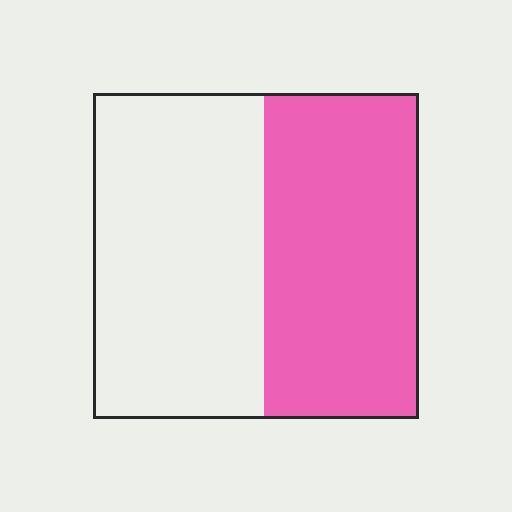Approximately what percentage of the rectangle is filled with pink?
Approximately 50%.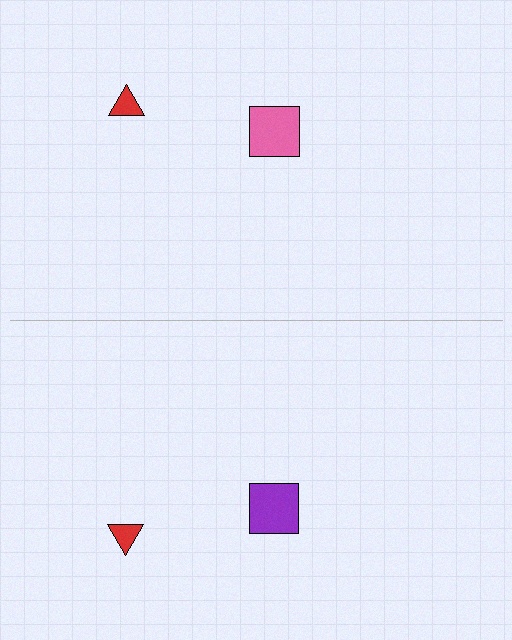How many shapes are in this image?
There are 4 shapes in this image.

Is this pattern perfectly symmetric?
No, the pattern is not perfectly symmetric. The purple square on the bottom side breaks the symmetry — its mirror counterpart is pink.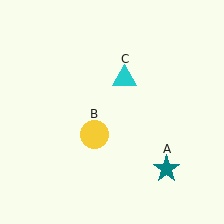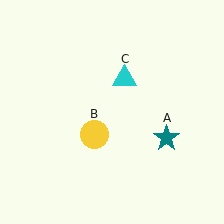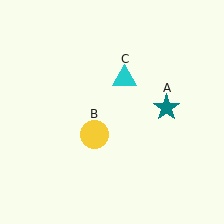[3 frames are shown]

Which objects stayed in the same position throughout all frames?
Yellow circle (object B) and cyan triangle (object C) remained stationary.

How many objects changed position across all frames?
1 object changed position: teal star (object A).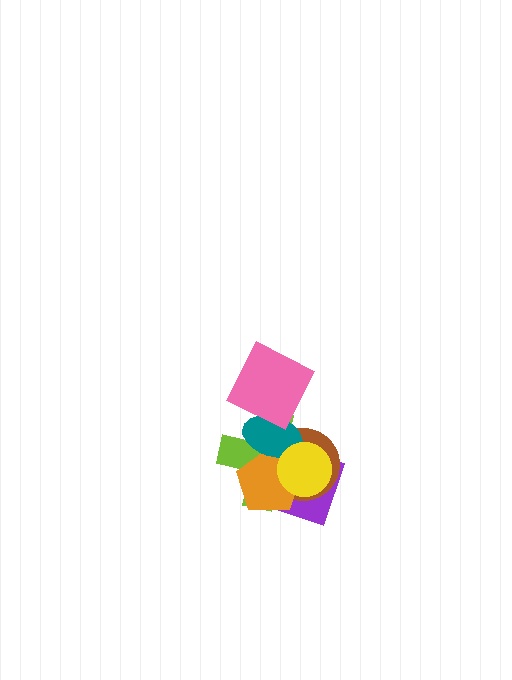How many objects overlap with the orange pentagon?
5 objects overlap with the orange pentagon.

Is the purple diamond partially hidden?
Yes, it is partially covered by another shape.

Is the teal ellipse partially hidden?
Yes, it is partially covered by another shape.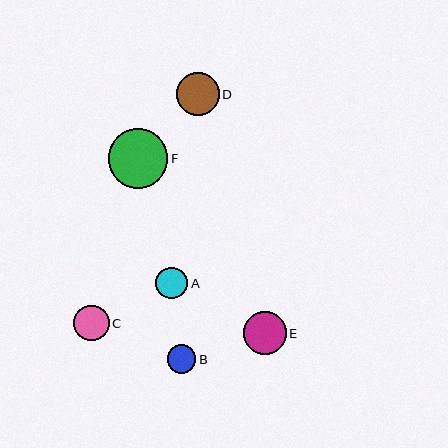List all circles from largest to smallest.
From largest to smallest: F, D, E, C, A, B.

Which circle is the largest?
Circle F is the largest with a size of approximately 60 pixels.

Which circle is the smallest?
Circle B is the smallest with a size of approximately 28 pixels.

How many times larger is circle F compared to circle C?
Circle F is approximately 1.7 times the size of circle C.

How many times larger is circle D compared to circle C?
Circle D is approximately 1.2 times the size of circle C.